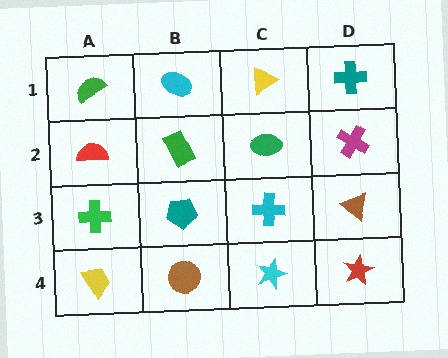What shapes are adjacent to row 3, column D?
A magenta cross (row 2, column D), a red star (row 4, column D), a cyan cross (row 3, column C).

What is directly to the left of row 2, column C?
A green rectangle.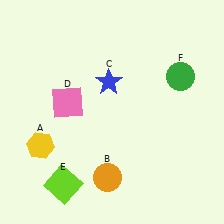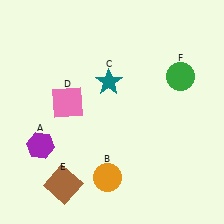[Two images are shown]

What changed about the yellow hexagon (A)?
In Image 1, A is yellow. In Image 2, it changed to purple.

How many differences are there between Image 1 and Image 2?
There are 3 differences between the two images.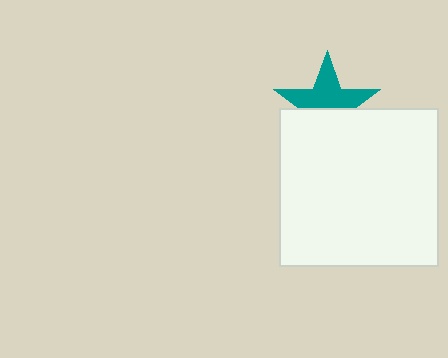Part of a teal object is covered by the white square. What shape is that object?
It is a star.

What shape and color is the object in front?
The object in front is a white square.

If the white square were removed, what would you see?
You would see the complete teal star.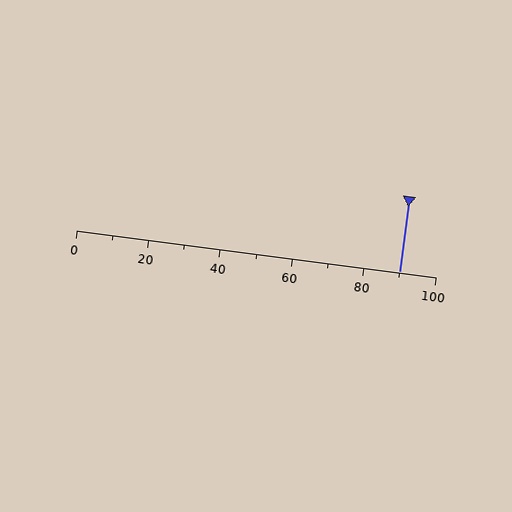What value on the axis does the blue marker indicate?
The marker indicates approximately 90.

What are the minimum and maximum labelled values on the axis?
The axis runs from 0 to 100.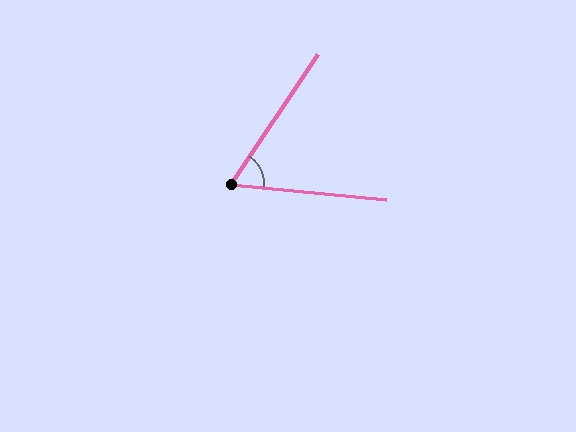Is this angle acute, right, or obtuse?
It is acute.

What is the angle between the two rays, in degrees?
Approximately 62 degrees.